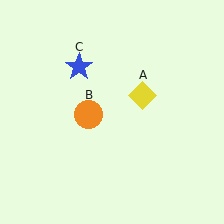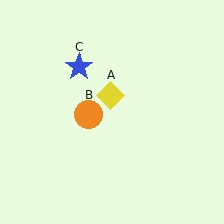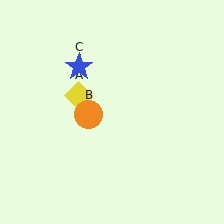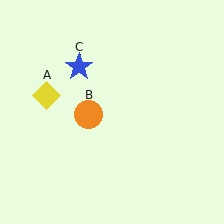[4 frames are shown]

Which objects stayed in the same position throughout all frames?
Orange circle (object B) and blue star (object C) remained stationary.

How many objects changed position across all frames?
1 object changed position: yellow diamond (object A).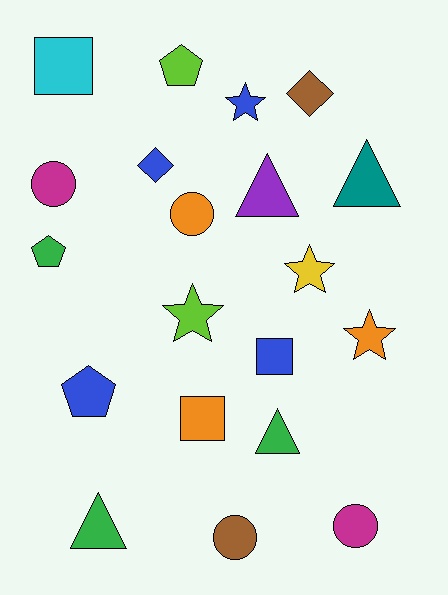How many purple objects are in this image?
There is 1 purple object.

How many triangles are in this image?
There are 4 triangles.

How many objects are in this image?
There are 20 objects.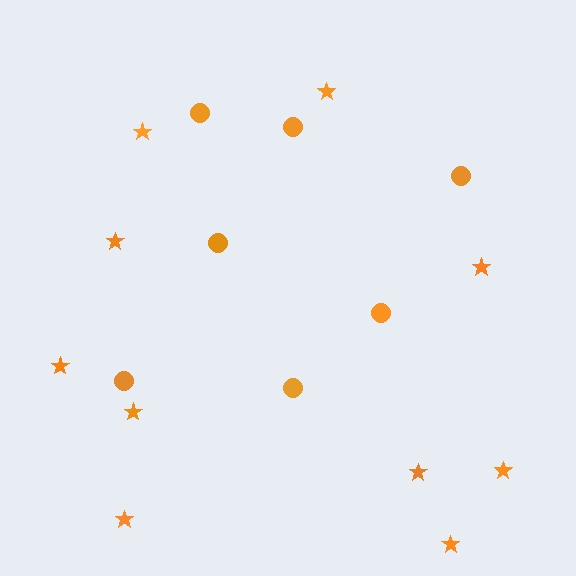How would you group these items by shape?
There are 2 groups: one group of circles (7) and one group of stars (10).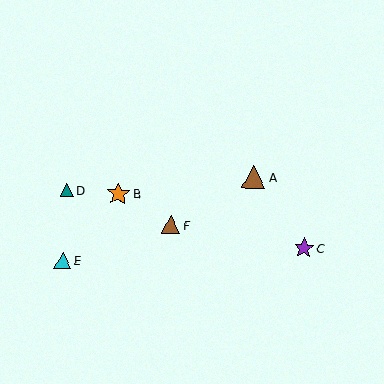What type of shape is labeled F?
Shape F is a brown triangle.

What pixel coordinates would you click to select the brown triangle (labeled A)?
Click at (254, 177) to select the brown triangle A.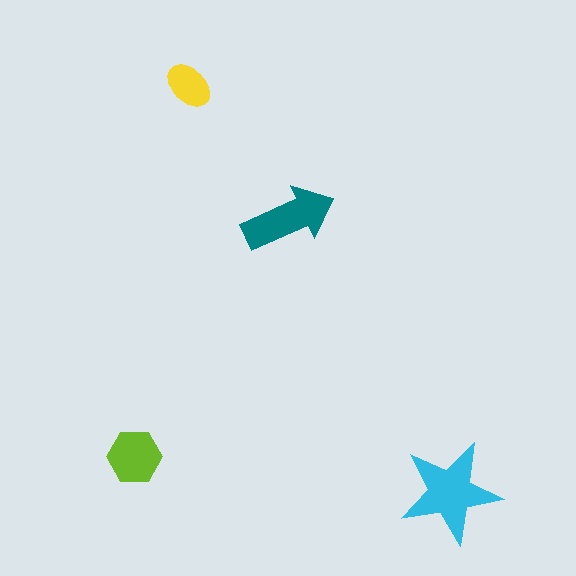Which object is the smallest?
The yellow ellipse.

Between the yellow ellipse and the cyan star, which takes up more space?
The cyan star.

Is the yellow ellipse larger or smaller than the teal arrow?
Smaller.